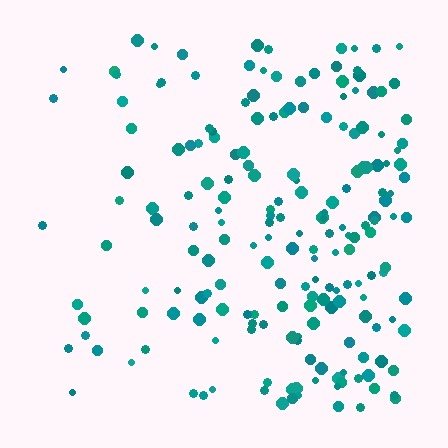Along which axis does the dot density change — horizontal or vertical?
Horizontal.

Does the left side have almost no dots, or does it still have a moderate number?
Still a moderate number, just noticeably fewer than the right.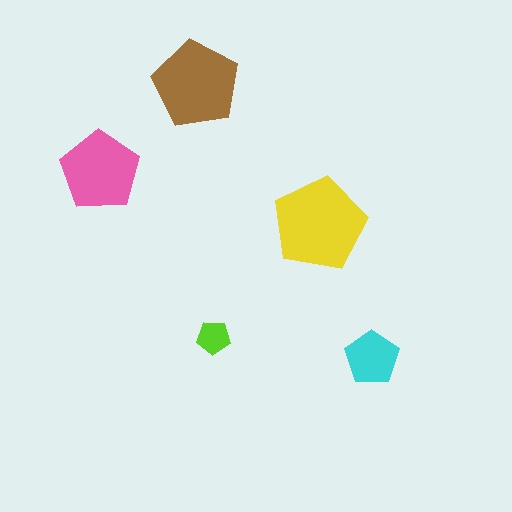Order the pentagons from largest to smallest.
the yellow one, the brown one, the pink one, the cyan one, the lime one.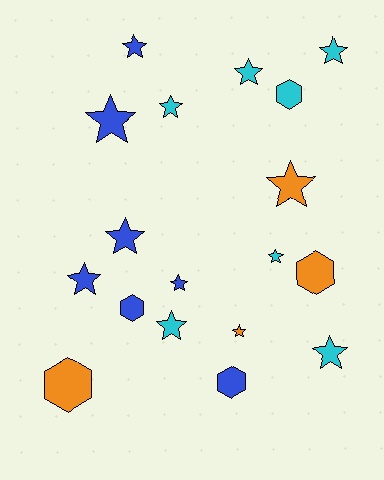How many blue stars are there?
There are 5 blue stars.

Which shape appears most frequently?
Star, with 13 objects.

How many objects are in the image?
There are 18 objects.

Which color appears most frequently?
Blue, with 7 objects.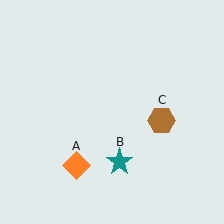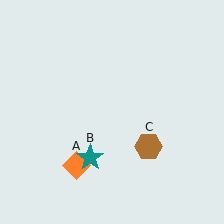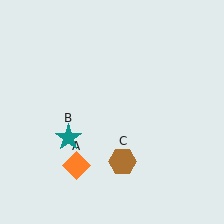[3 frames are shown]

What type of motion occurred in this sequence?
The teal star (object B), brown hexagon (object C) rotated clockwise around the center of the scene.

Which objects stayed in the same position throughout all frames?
Orange diamond (object A) remained stationary.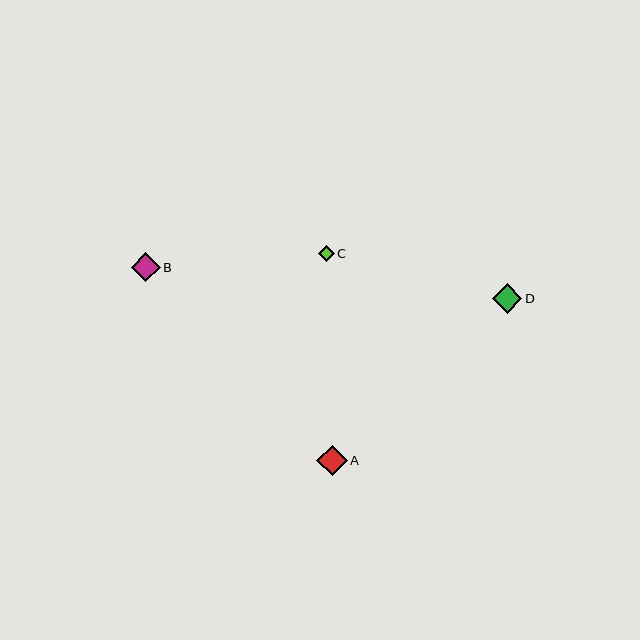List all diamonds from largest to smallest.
From largest to smallest: A, D, B, C.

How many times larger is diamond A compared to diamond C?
Diamond A is approximately 1.9 times the size of diamond C.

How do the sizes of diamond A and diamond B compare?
Diamond A and diamond B are approximately the same size.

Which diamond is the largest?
Diamond A is the largest with a size of approximately 30 pixels.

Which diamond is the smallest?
Diamond C is the smallest with a size of approximately 16 pixels.